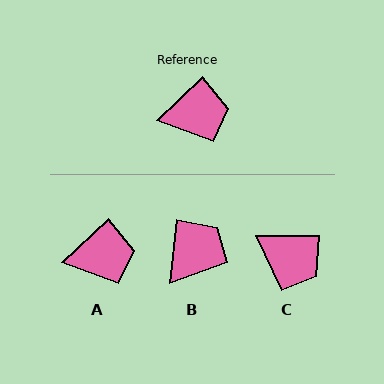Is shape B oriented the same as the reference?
No, it is off by about 40 degrees.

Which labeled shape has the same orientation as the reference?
A.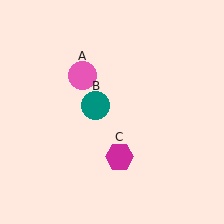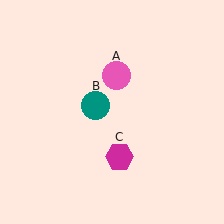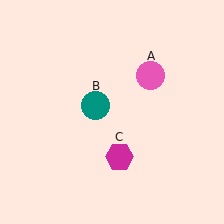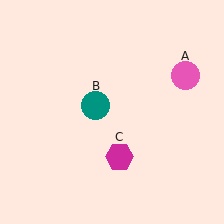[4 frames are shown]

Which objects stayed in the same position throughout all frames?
Teal circle (object B) and magenta hexagon (object C) remained stationary.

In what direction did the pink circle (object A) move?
The pink circle (object A) moved right.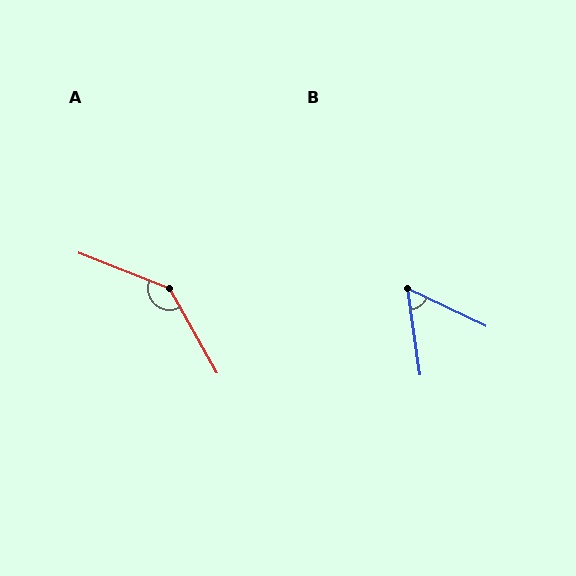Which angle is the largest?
A, at approximately 141 degrees.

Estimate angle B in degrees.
Approximately 57 degrees.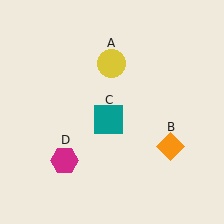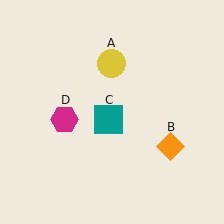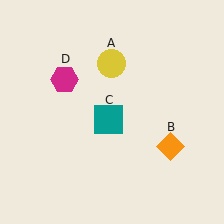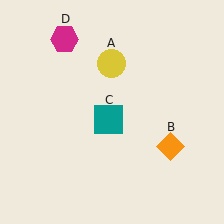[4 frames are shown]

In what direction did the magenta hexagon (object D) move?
The magenta hexagon (object D) moved up.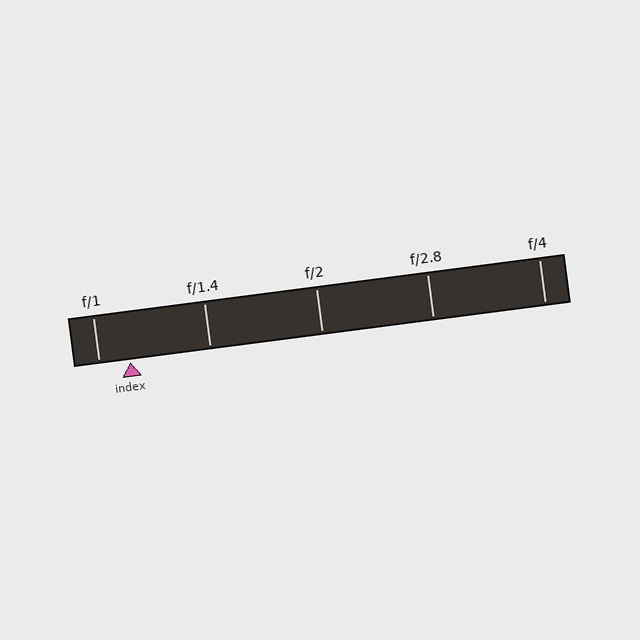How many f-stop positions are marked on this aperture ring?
There are 5 f-stop positions marked.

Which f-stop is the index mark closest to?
The index mark is closest to f/1.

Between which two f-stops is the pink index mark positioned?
The index mark is between f/1 and f/1.4.